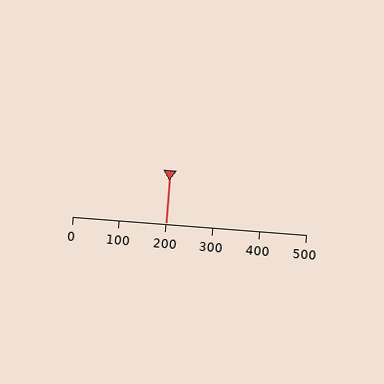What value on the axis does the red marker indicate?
The marker indicates approximately 200.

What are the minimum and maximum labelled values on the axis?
The axis runs from 0 to 500.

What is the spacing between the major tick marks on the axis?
The major ticks are spaced 100 apart.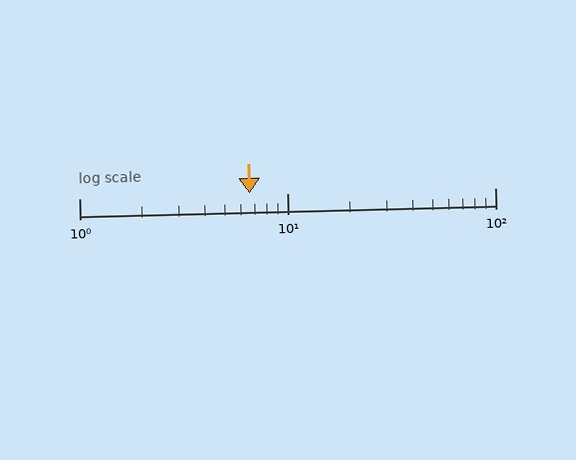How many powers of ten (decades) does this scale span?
The scale spans 2 decades, from 1 to 100.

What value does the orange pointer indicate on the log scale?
The pointer indicates approximately 6.6.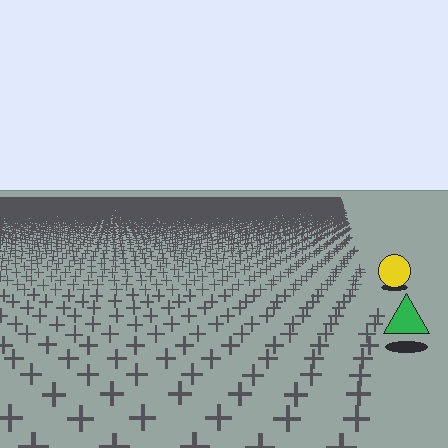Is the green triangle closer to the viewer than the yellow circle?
Yes. The green triangle is closer — you can tell from the texture gradient: the ground texture is coarser near it.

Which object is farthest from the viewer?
The yellow circle is farthest from the viewer. It appears smaller and the ground texture around it is denser.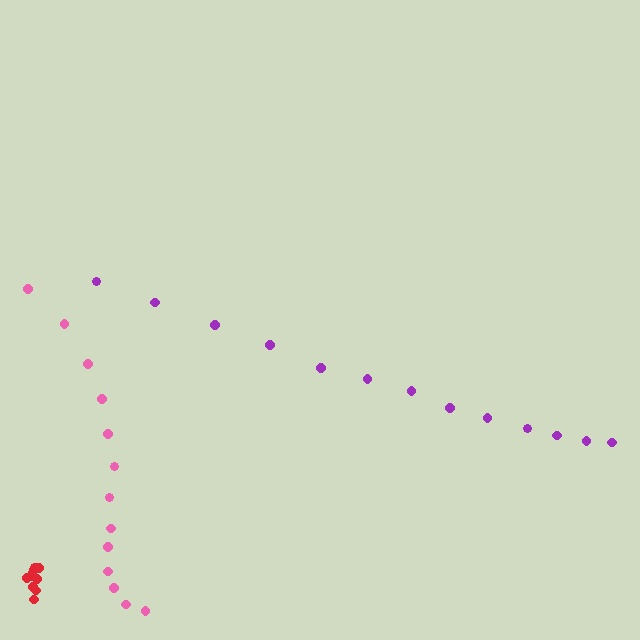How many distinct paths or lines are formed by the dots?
There are 3 distinct paths.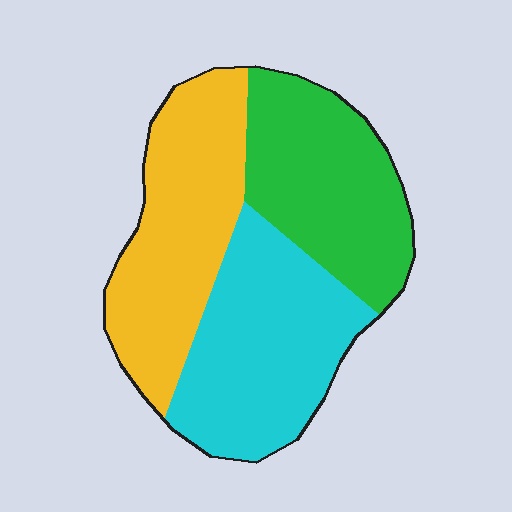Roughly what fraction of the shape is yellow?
Yellow covers 34% of the shape.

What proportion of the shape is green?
Green covers roughly 30% of the shape.